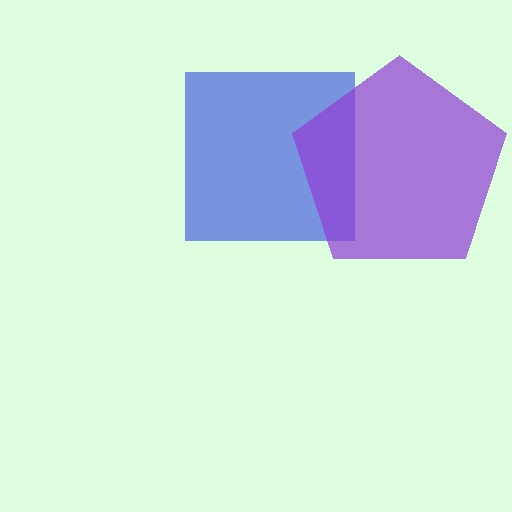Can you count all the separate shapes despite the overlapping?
Yes, there are 2 separate shapes.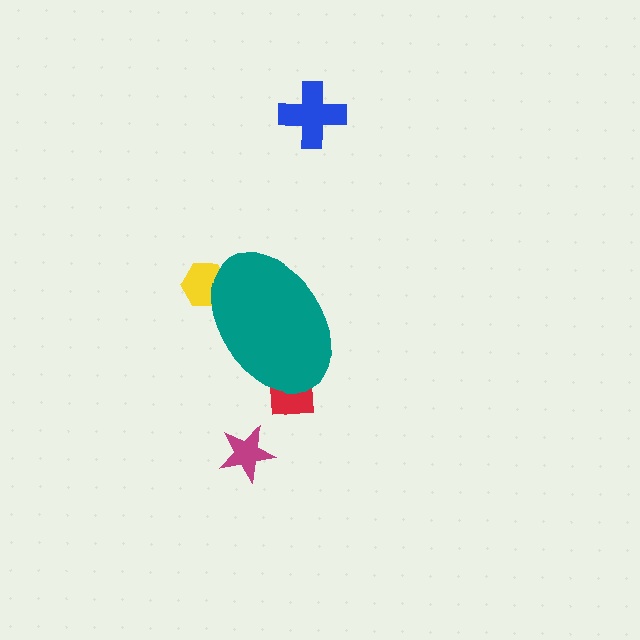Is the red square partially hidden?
Yes, the red square is partially hidden behind the teal ellipse.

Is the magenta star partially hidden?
No, the magenta star is fully visible.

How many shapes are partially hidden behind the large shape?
2 shapes are partially hidden.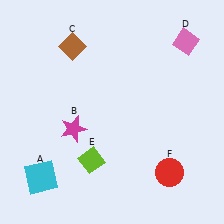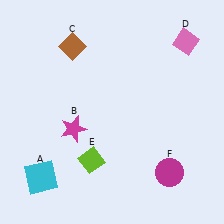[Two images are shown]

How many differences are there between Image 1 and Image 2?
There is 1 difference between the two images.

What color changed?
The circle (F) changed from red in Image 1 to magenta in Image 2.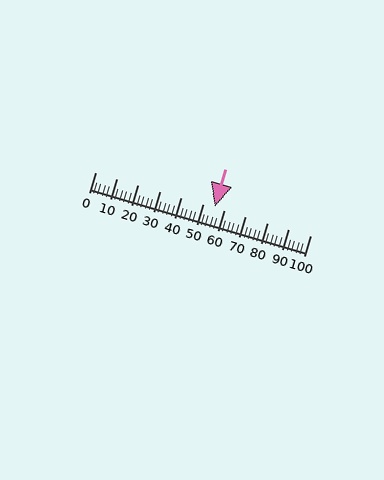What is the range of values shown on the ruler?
The ruler shows values from 0 to 100.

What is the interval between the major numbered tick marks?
The major tick marks are spaced 10 units apart.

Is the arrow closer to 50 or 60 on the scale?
The arrow is closer to 60.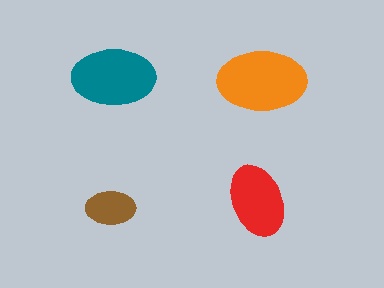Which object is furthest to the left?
The brown ellipse is leftmost.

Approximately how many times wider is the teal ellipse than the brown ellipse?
About 1.5 times wider.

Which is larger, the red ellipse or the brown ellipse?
The red one.